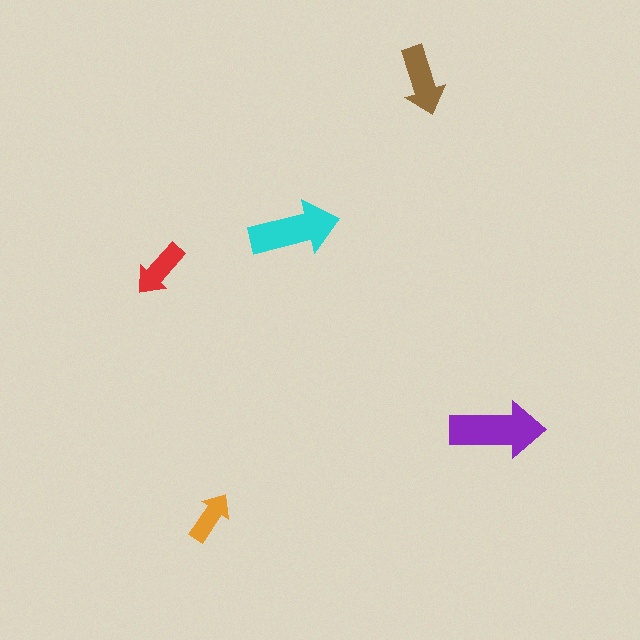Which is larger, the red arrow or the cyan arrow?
The cyan one.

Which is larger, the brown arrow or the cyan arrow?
The cyan one.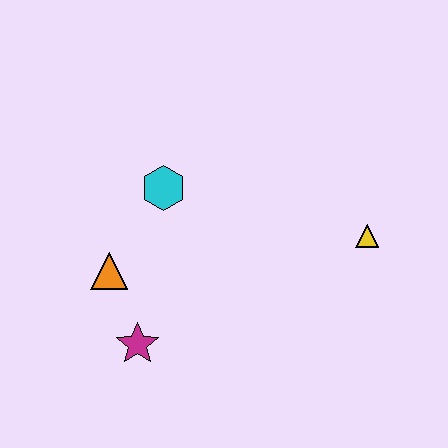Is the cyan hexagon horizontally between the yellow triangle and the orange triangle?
Yes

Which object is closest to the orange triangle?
The magenta star is closest to the orange triangle.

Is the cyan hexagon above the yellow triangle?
Yes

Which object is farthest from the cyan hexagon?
The yellow triangle is farthest from the cyan hexagon.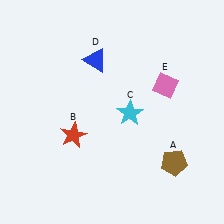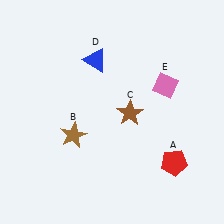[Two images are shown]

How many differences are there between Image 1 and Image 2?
There are 3 differences between the two images.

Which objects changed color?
A changed from brown to red. B changed from red to brown. C changed from cyan to brown.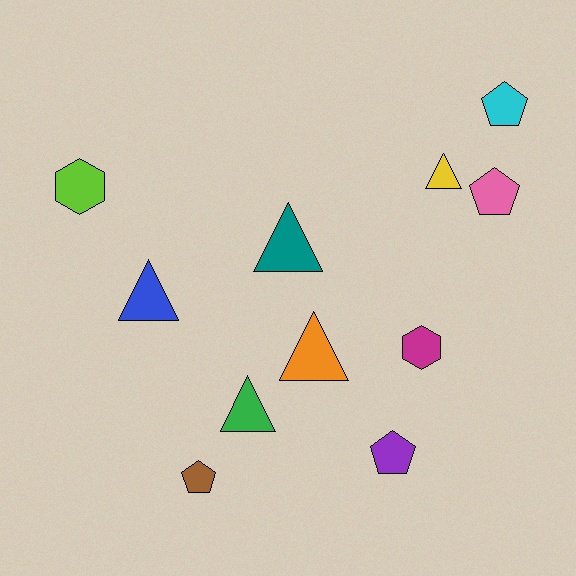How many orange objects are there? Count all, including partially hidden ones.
There is 1 orange object.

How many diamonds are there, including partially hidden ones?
There are no diamonds.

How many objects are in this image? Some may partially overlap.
There are 11 objects.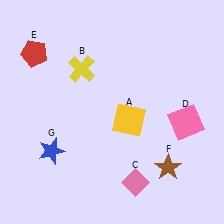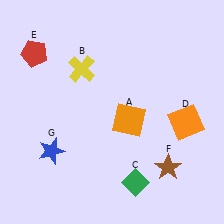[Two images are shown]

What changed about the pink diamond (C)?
In Image 1, C is pink. In Image 2, it changed to green.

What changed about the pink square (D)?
In Image 1, D is pink. In Image 2, it changed to orange.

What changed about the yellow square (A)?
In Image 1, A is yellow. In Image 2, it changed to orange.